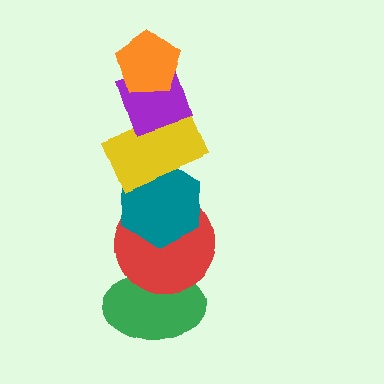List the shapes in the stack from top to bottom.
From top to bottom: the orange pentagon, the purple diamond, the yellow rectangle, the teal hexagon, the red circle, the green ellipse.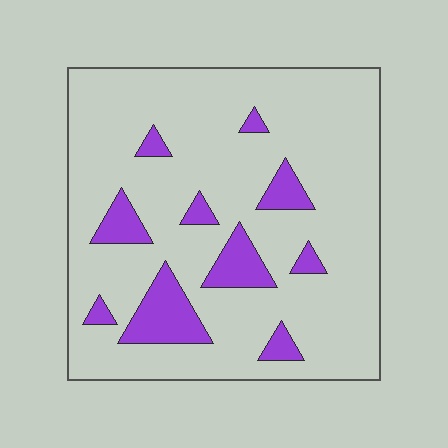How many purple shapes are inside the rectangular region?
10.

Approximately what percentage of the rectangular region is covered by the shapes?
Approximately 15%.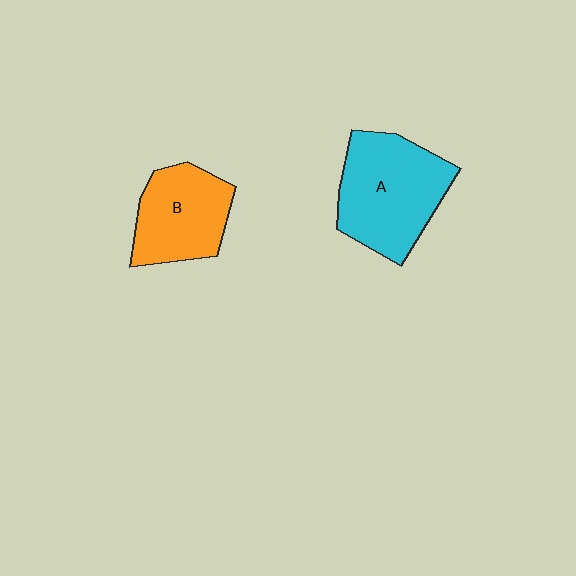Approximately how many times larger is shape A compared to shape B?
Approximately 1.3 times.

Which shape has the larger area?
Shape A (cyan).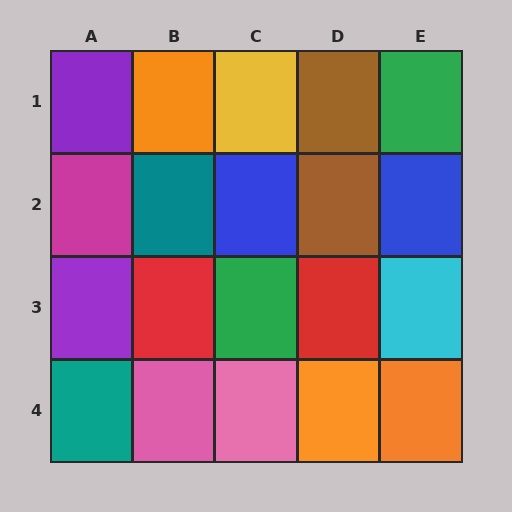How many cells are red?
2 cells are red.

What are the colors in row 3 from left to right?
Purple, red, green, red, cyan.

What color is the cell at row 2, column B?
Teal.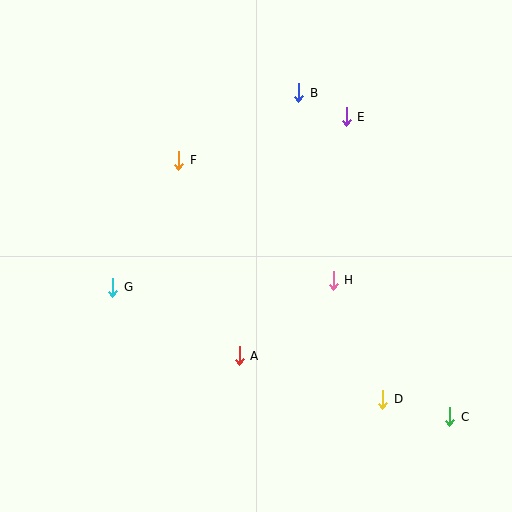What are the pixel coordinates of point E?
Point E is at (346, 117).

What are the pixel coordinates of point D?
Point D is at (383, 399).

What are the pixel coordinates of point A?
Point A is at (239, 356).